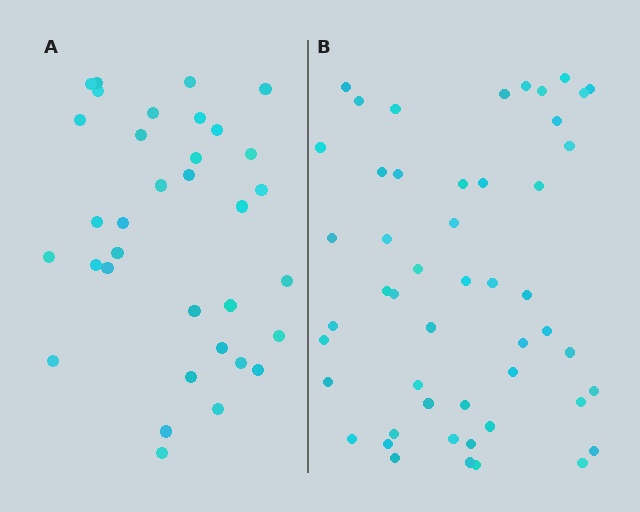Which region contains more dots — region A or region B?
Region B (the right region) has more dots.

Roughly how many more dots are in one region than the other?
Region B has approximately 15 more dots than region A.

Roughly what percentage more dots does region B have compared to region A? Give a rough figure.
About 45% more.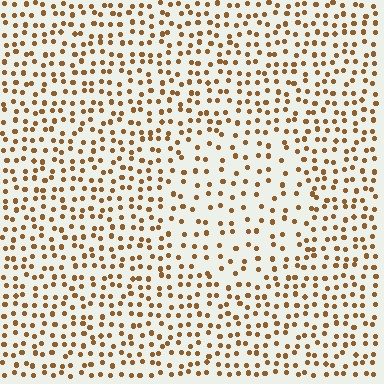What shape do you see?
I see a circle.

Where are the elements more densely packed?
The elements are more densely packed outside the circle boundary.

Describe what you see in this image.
The image contains small brown elements arranged at two different densities. A circle-shaped region is visible where the elements are less densely packed than the surrounding area.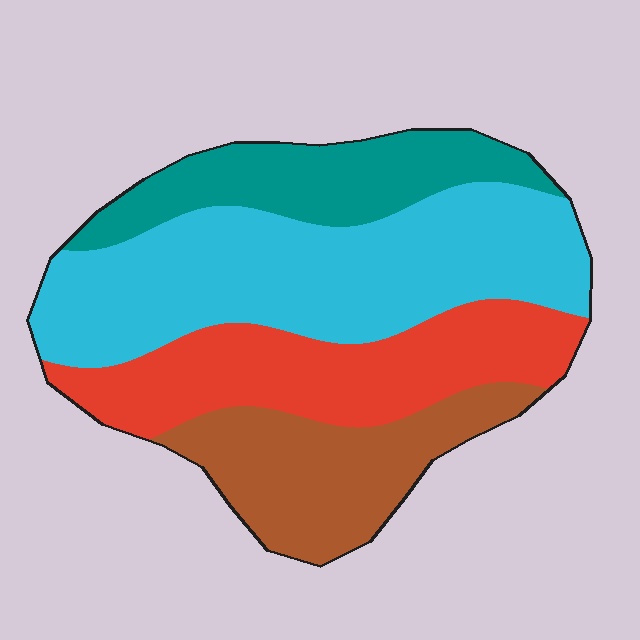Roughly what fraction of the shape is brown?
Brown covers 19% of the shape.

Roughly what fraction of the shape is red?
Red covers roughly 25% of the shape.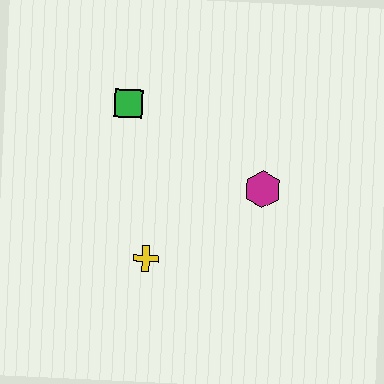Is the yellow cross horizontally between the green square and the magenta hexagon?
Yes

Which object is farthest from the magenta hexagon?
The green square is farthest from the magenta hexagon.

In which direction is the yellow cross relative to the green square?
The yellow cross is below the green square.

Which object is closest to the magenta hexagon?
The yellow cross is closest to the magenta hexagon.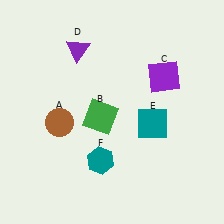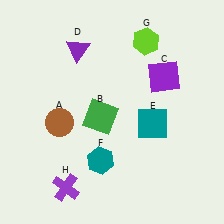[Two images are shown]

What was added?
A lime hexagon (G), a purple cross (H) were added in Image 2.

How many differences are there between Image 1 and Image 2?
There are 2 differences between the two images.